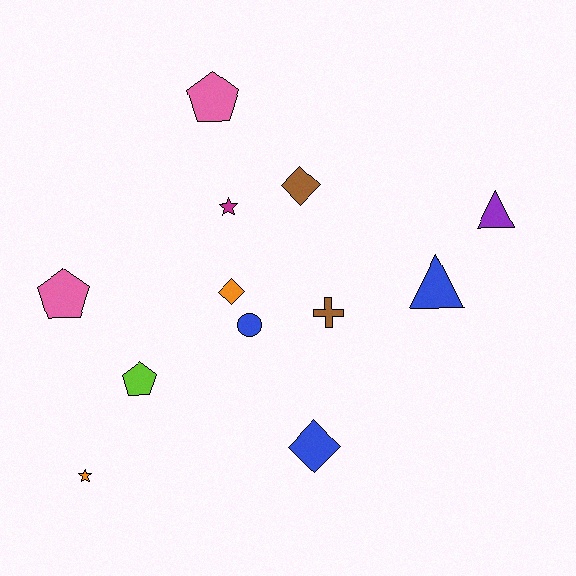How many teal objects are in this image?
There are no teal objects.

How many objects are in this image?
There are 12 objects.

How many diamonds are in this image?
There are 3 diamonds.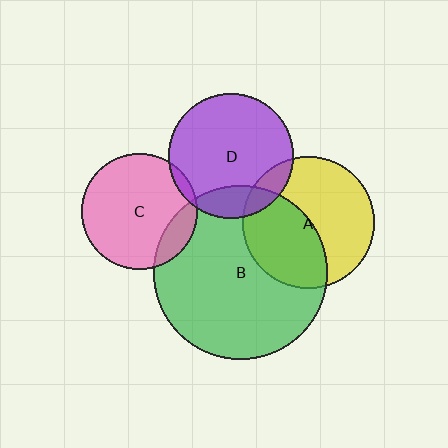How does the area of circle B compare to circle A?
Approximately 1.7 times.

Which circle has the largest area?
Circle B (green).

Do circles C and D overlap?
Yes.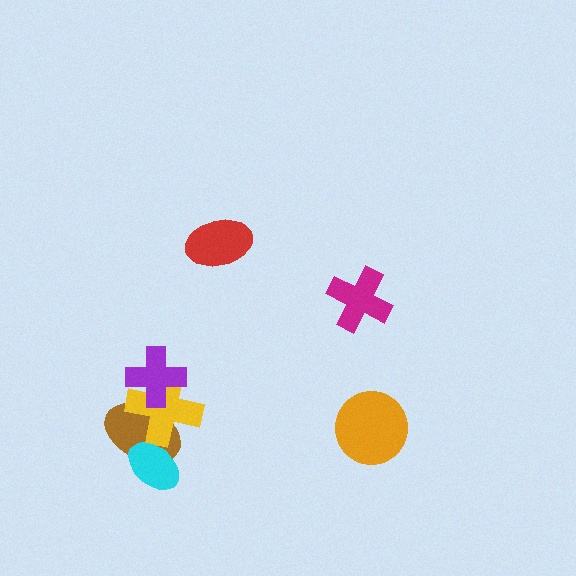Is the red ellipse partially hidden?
No, no other shape covers it.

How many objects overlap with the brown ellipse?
3 objects overlap with the brown ellipse.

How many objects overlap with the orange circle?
0 objects overlap with the orange circle.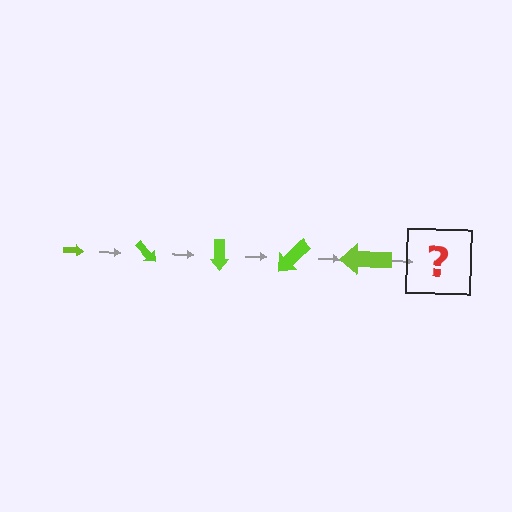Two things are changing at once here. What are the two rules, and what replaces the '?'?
The two rules are that the arrow grows larger each step and it rotates 45 degrees each step. The '?' should be an arrow, larger than the previous one and rotated 225 degrees from the start.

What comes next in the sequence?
The next element should be an arrow, larger than the previous one and rotated 225 degrees from the start.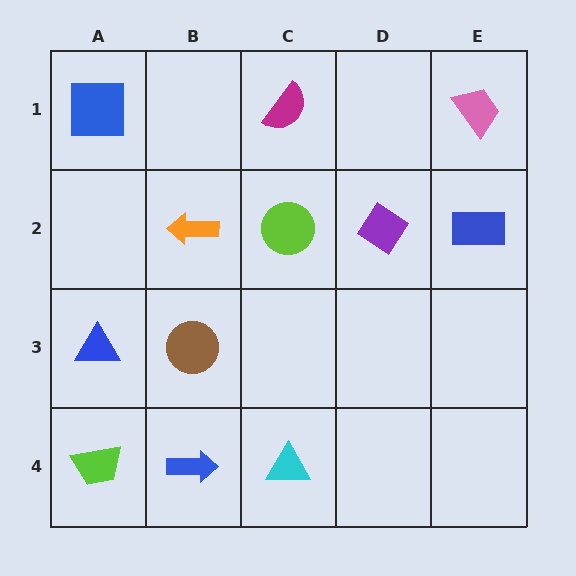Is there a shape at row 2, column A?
No, that cell is empty.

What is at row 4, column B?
A blue arrow.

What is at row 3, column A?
A blue triangle.